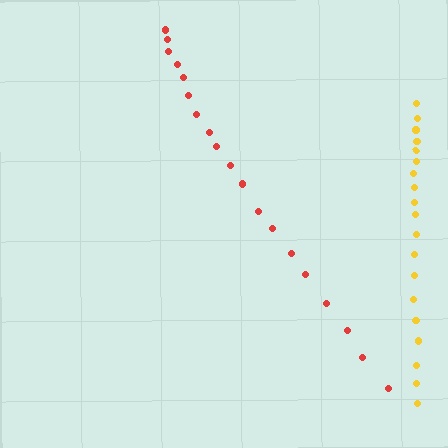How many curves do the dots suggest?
There are 2 distinct paths.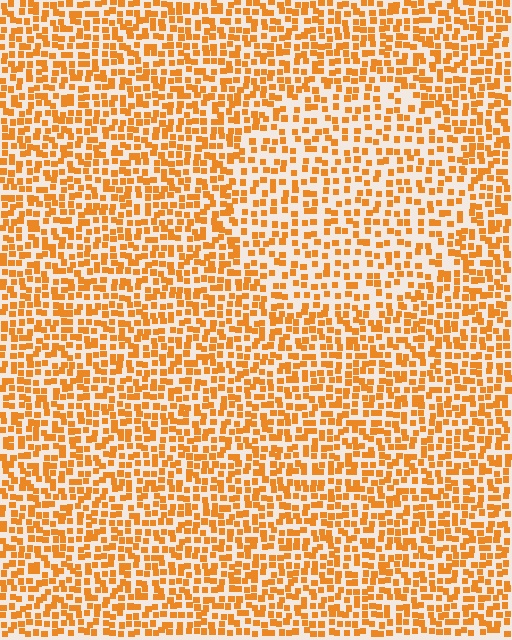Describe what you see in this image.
The image contains small orange elements arranged at two different densities. A circle-shaped region is visible where the elements are less densely packed than the surrounding area.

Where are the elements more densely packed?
The elements are more densely packed outside the circle boundary.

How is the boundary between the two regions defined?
The boundary is defined by a change in element density (approximately 1.5x ratio). All elements are the same color, size, and shape.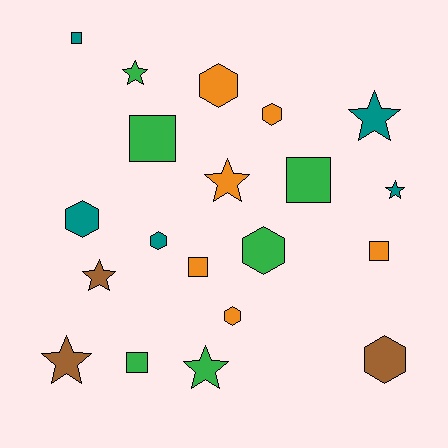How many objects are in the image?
There are 20 objects.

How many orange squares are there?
There are 2 orange squares.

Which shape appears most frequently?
Hexagon, with 7 objects.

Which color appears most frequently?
Orange, with 6 objects.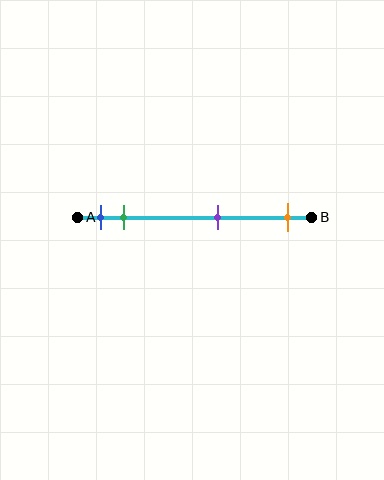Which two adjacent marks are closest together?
The blue and green marks are the closest adjacent pair.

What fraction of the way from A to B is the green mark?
The green mark is approximately 20% (0.2) of the way from A to B.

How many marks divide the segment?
There are 4 marks dividing the segment.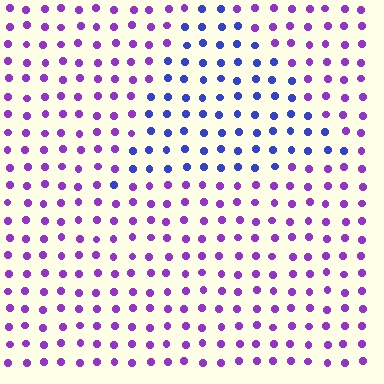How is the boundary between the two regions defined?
The boundary is defined purely by a slight shift in hue (about 46 degrees). Spacing, size, and orientation are identical on both sides.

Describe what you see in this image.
The image is filled with small purple elements in a uniform arrangement. A triangle-shaped region is visible where the elements are tinted to a slightly different hue, forming a subtle color boundary.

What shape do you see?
I see a triangle.